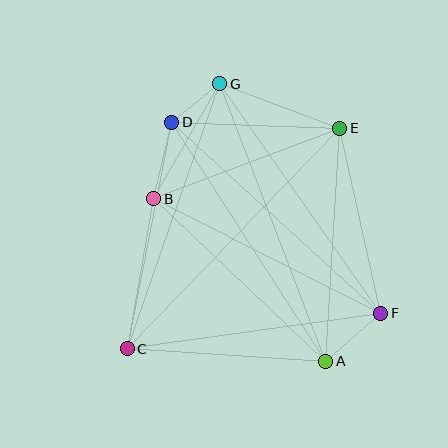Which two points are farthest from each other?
Points C and E are farthest from each other.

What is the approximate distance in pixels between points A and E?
The distance between A and E is approximately 233 pixels.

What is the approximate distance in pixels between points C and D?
The distance between C and D is approximately 231 pixels.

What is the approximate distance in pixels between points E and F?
The distance between E and F is approximately 189 pixels.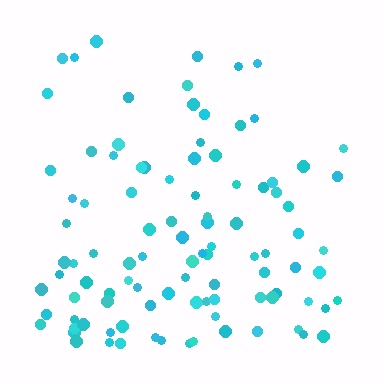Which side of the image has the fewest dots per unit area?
The top.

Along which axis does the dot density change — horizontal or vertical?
Vertical.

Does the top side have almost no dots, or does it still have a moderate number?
Still a moderate number, just noticeably fewer than the bottom.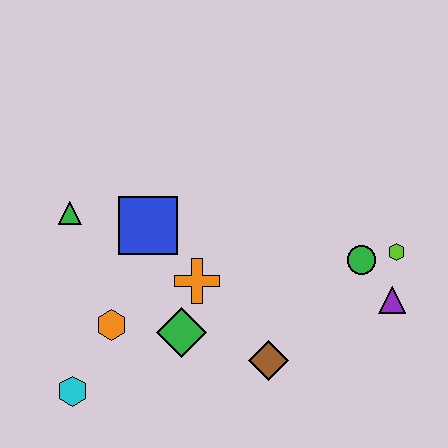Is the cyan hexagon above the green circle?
No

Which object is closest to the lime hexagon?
The green circle is closest to the lime hexagon.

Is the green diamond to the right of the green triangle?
Yes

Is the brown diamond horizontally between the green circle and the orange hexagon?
Yes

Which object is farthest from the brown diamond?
The green triangle is farthest from the brown diamond.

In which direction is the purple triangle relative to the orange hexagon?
The purple triangle is to the right of the orange hexagon.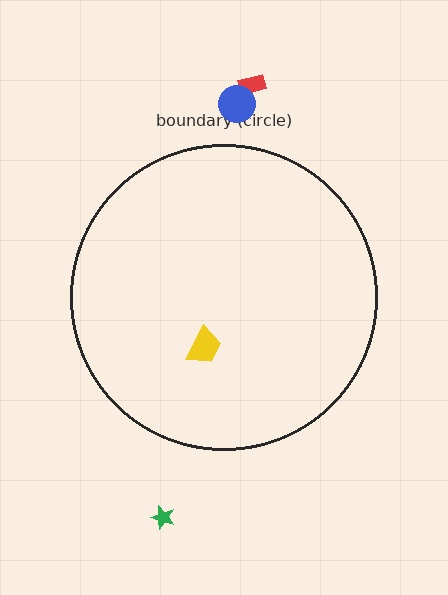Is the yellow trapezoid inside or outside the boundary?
Inside.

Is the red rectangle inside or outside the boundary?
Outside.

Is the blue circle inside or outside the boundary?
Outside.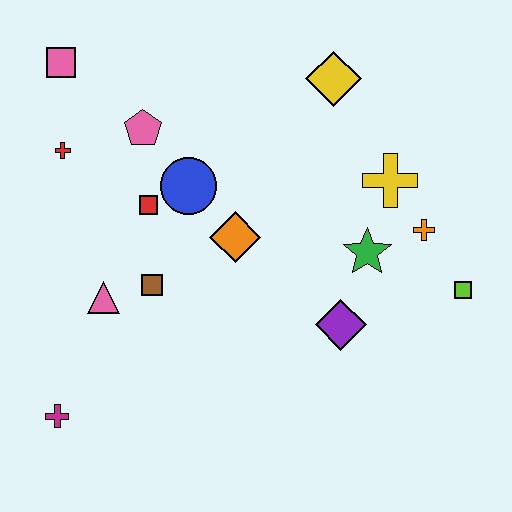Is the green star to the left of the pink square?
No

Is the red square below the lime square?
No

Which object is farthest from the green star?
The pink square is farthest from the green star.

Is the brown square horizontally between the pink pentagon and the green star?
Yes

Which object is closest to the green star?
The orange cross is closest to the green star.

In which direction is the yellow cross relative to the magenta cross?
The yellow cross is to the right of the magenta cross.